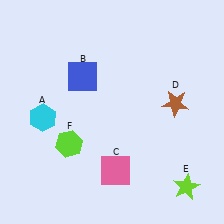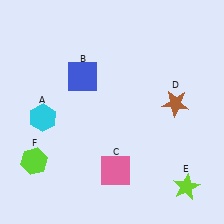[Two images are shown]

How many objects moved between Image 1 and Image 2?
1 object moved between the two images.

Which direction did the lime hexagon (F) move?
The lime hexagon (F) moved left.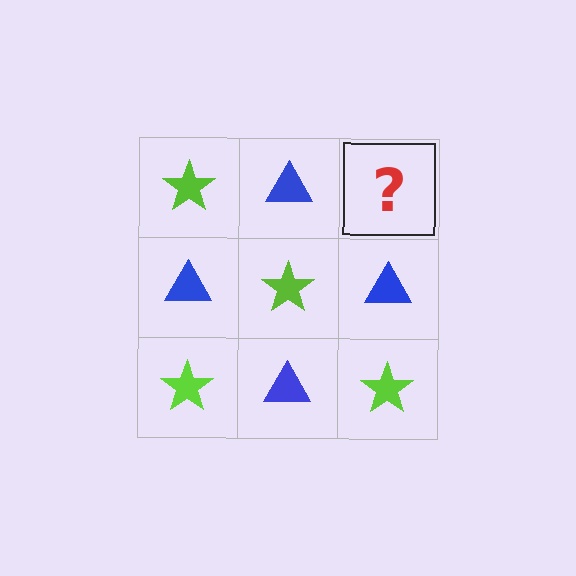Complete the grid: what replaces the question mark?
The question mark should be replaced with a lime star.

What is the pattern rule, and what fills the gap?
The rule is that it alternates lime star and blue triangle in a checkerboard pattern. The gap should be filled with a lime star.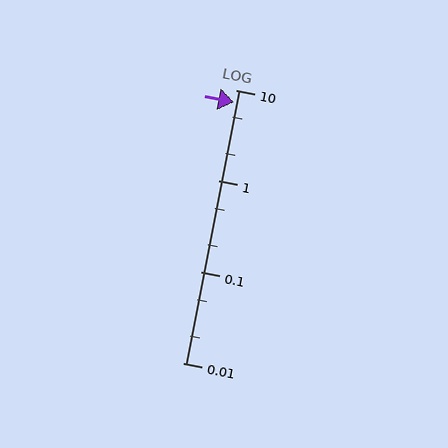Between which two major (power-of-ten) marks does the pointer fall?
The pointer is between 1 and 10.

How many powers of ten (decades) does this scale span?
The scale spans 3 decades, from 0.01 to 10.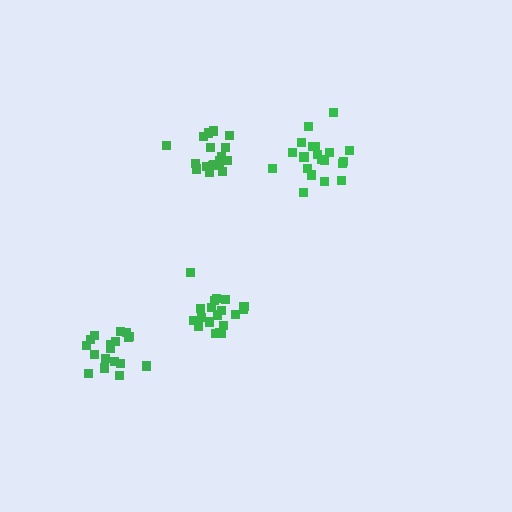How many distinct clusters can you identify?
There are 4 distinct clusters.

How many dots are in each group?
Group 1: 19 dots, Group 2: 20 dots, Group 3: 18 dots, Group 4: 18 dots (75 total).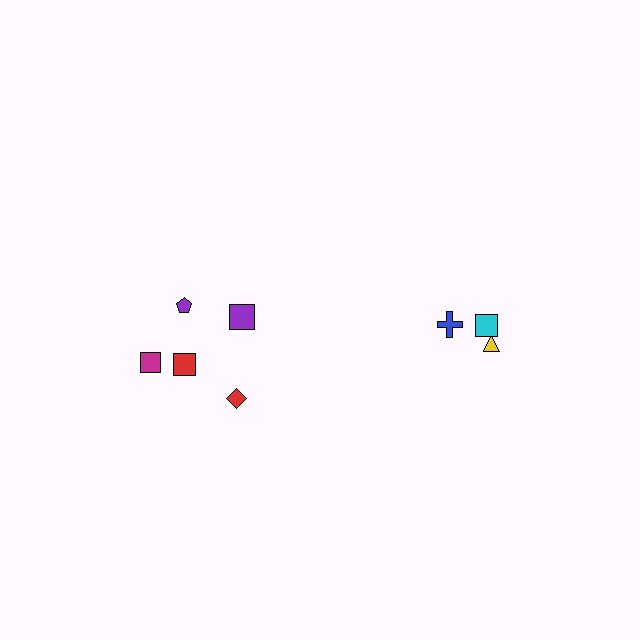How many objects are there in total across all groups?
There are 8 objects.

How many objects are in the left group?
There are 5 objects.